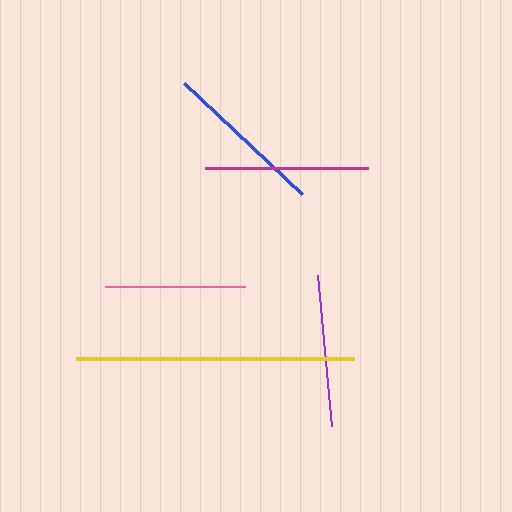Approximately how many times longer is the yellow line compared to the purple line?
The yellow line is approximately 1.8 times the length of the purple line.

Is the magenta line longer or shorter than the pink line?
The magenta line is longer than the pink line.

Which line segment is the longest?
The yellow line is the longest at approximately 278 pixels.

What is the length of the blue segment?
The blue segment is approximately 162 pixels long.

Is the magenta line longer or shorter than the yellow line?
The yellow line is longer than the magenta line.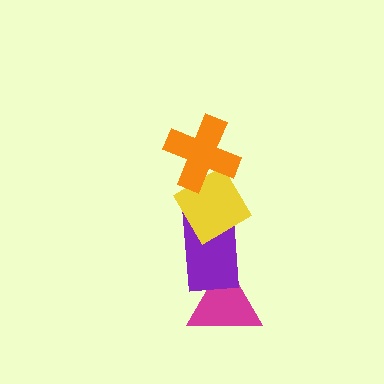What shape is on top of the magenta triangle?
The purple rectangle is on top of the magenta triangle.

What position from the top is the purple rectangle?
The purple rectangle is 3rd from the top.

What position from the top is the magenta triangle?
The magenta triangle is 4th from the top.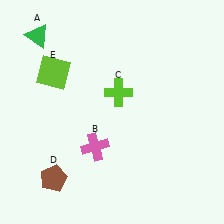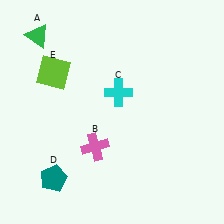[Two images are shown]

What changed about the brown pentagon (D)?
In Image 1, D is brown. In Image 2, it changed to teal.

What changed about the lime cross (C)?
In Image 1, C is lime. In Image 2, it changed to cyan.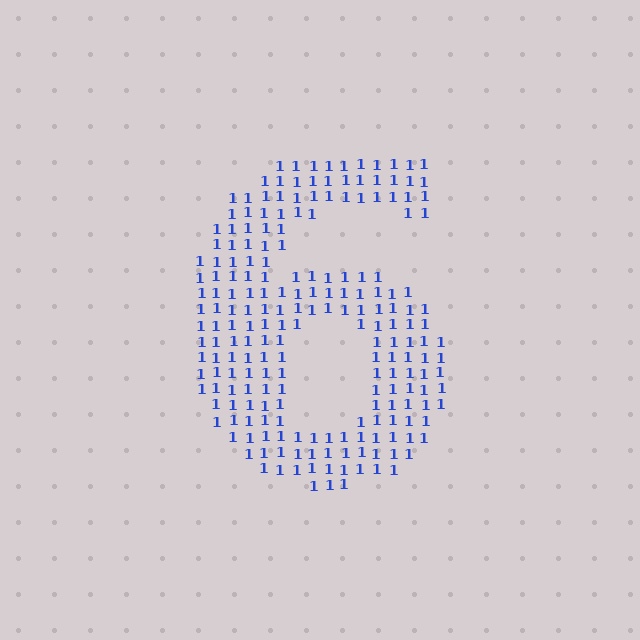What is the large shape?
The large shape is the digit 6.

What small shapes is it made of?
It is made of small digit 1's.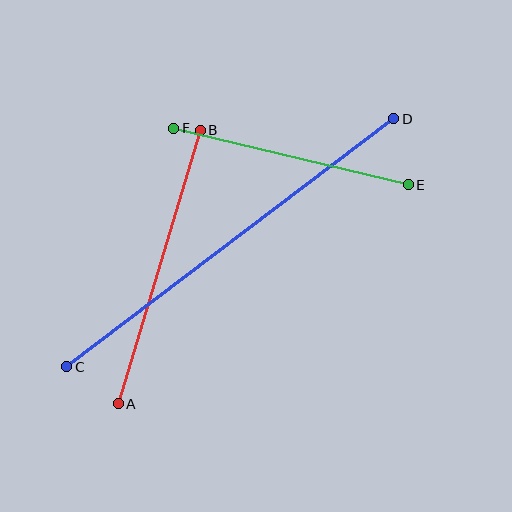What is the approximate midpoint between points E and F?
The midpoint is at approximately (291, 156) pixels.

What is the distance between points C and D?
The distance is approximately 411 pixels.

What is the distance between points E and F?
The distance is approximately 241 pixels.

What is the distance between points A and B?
The distance is approximately 285 pixels.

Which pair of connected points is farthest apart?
Points C and D are farthest apart.